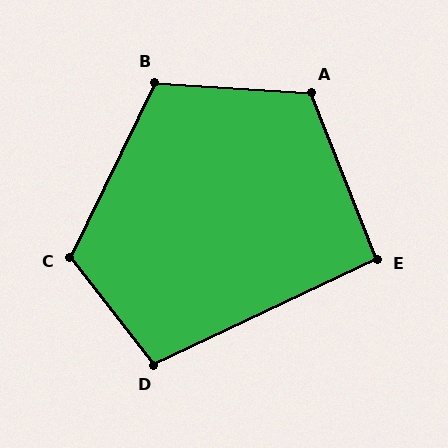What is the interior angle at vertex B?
Approximately 112 degrees (obtuse).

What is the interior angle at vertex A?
Approximately 116 degrees (obtuse).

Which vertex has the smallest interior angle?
E, at approximately 94 degrees.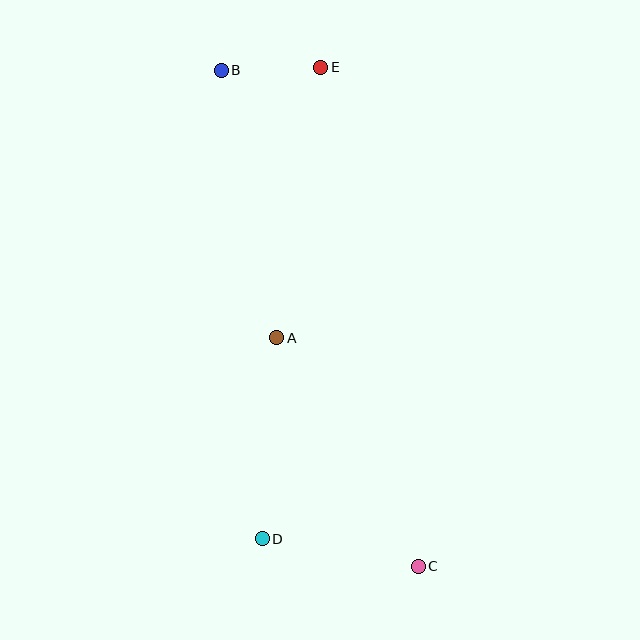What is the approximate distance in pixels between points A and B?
The distance between A and B is approximately 273 pixels.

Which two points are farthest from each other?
Points B and C are farthest from each other.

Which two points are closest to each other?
Points B and E are closest to each other.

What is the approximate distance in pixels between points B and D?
The distance between B and D is approximately 470 pixels.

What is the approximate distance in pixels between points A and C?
The distance between A and C is approximately 269 pixels.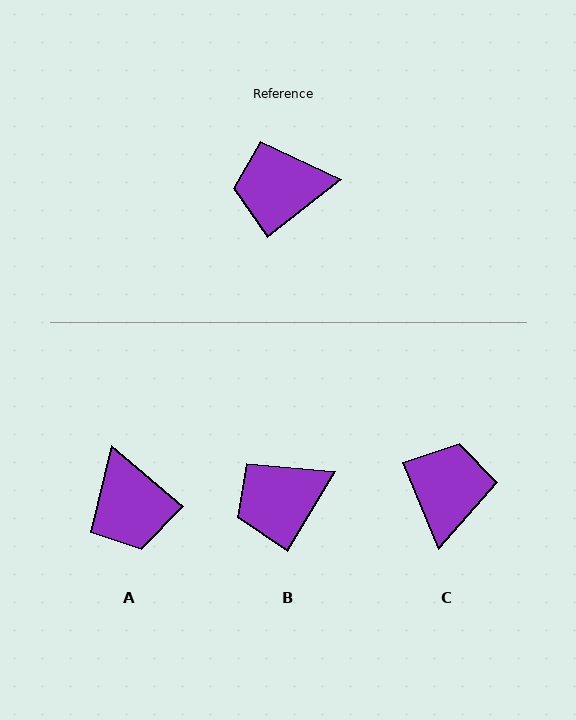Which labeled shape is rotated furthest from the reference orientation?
C, about 106 degrees away.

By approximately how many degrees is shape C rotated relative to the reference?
Approximately 106 degrees clockwise.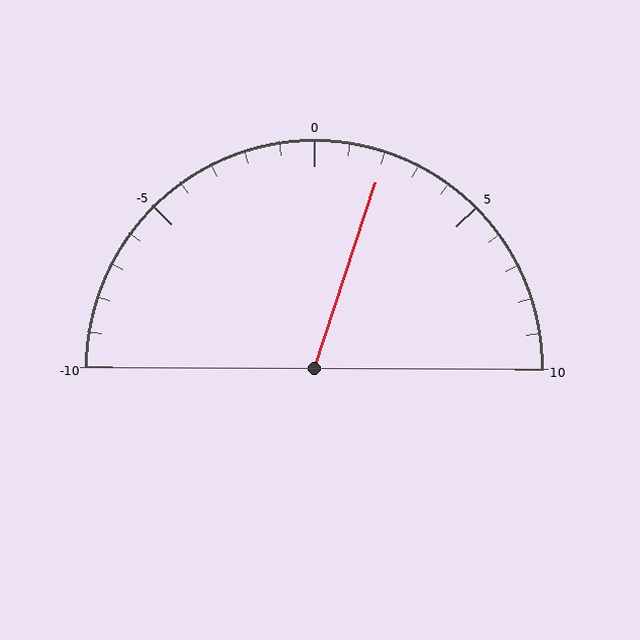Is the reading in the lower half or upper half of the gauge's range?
The reading is in the upper half of the range (-10 to 10).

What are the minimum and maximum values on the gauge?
The gauge ranges from -10 to 10.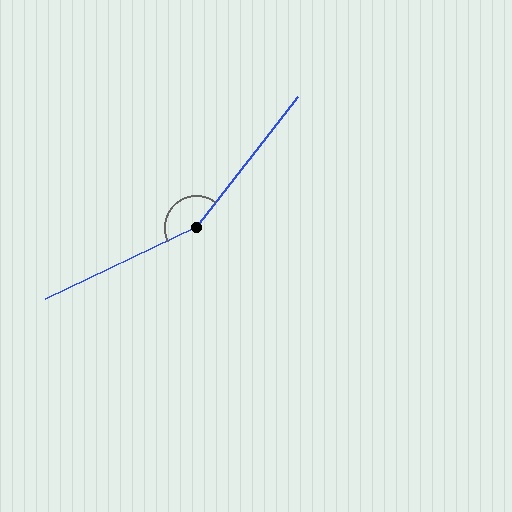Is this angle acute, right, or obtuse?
It is obtuse.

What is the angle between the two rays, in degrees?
Approximately 153 degrees.